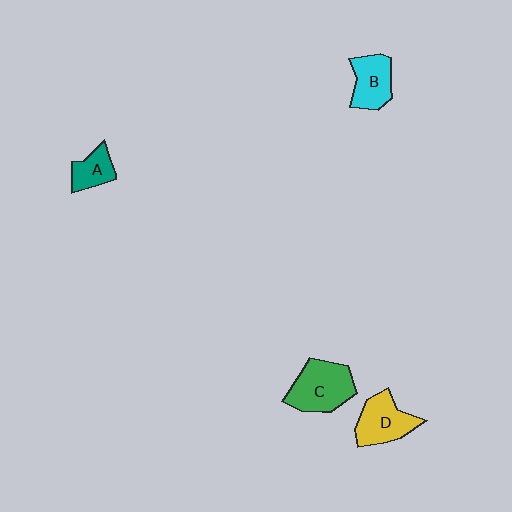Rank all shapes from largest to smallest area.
From largest to smallest: C (green), D (yellow), B (cyan), A (teal).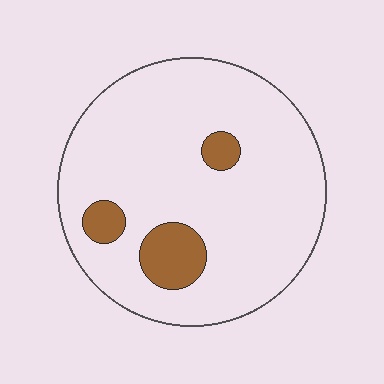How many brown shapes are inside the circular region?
3.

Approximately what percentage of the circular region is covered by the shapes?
Approximately 10%.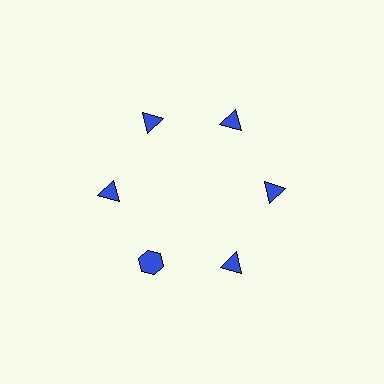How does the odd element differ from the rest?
It has a different shape: hexagon instead of triangle.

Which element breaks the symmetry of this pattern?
The blue hexagon at roughly the 7 o'clock position breaks the symmetry. All other shapes are blue triangles.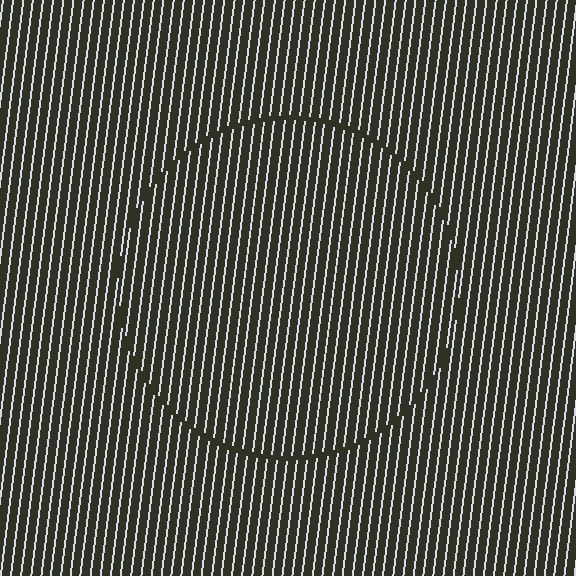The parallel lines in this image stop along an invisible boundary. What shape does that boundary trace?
An illusory circle. The interior of the shape contains the same grating, shifted by half a period — the contour is defined by the phase discontinuity where line-ends from the inner and outer gratings abut.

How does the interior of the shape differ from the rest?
The interior of the shape contains the same grating, shifted by half a period — the contour is defined by the phase discontinuity where line-ends from the inner and outer gratings abut.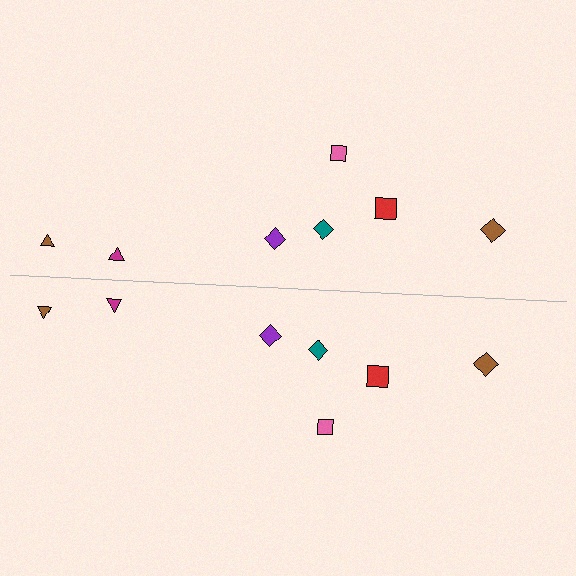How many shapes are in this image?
There are 14 shapes in this image.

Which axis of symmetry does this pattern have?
The pattern has a horizontal axis of symmetry running through the center of the image.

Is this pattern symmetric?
Yes, this pattern has bilateral (reflection) symmetry.